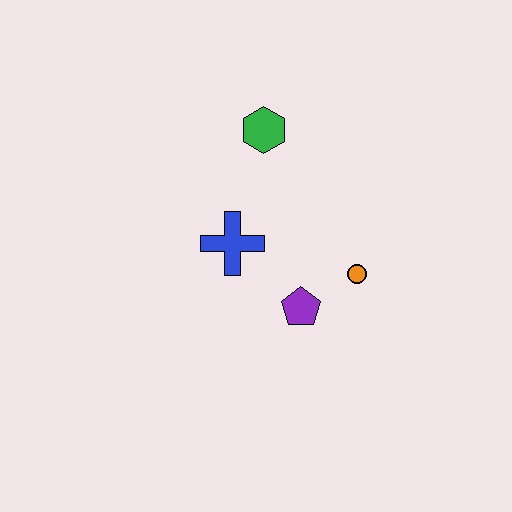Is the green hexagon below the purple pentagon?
No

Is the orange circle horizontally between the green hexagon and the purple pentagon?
No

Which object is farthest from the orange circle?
The green hexagon is farthest from the orange circle.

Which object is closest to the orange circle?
The purple pentagon is closest to the orange circle.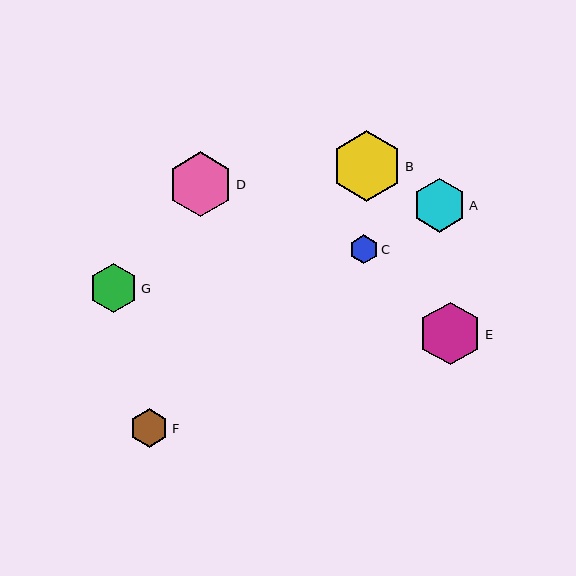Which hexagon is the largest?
Hexagon B is the largest with a size of approximately 70 pixels.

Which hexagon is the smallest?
Hexagon C is the smallest with a size of approximately 29 pixels.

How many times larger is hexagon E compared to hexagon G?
Hexagon E is approximately 1.3 times the size of hexagon G.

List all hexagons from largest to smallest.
From largest to smallest: B, D, E, A, G, F, C.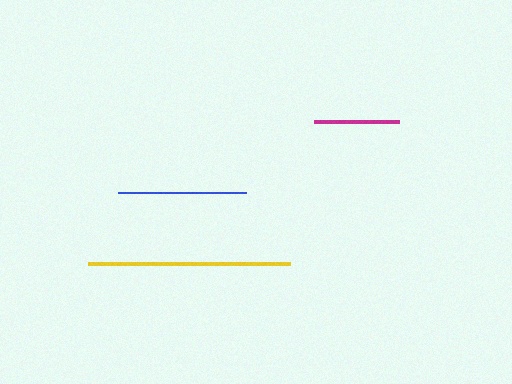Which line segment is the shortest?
The magenta line is the shortest at approximately 85 pixels.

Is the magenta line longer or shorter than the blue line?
The blue line is longer than the magenta line.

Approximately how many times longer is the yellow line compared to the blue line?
The yellow line is approximately 1.6 times the length of the blue line.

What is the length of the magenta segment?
The magenta segment is approximately 85 pixels long.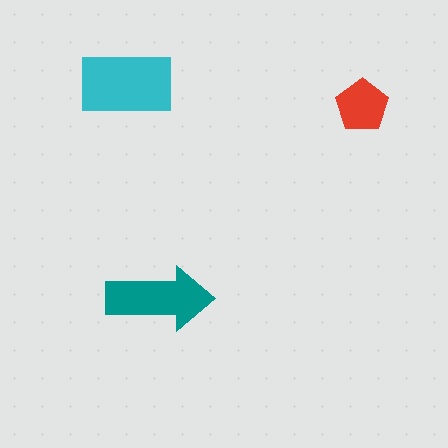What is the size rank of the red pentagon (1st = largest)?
3rd.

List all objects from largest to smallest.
The cyan rectangle, the teal arrow, the red pentagon.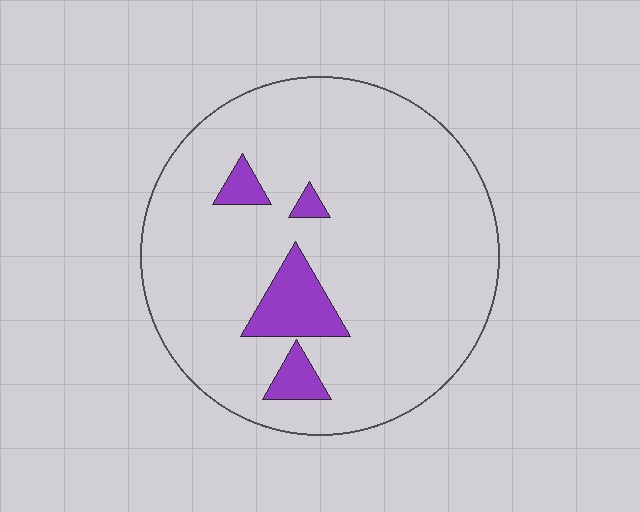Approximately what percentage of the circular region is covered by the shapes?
Approximately 10%.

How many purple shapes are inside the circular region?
4.